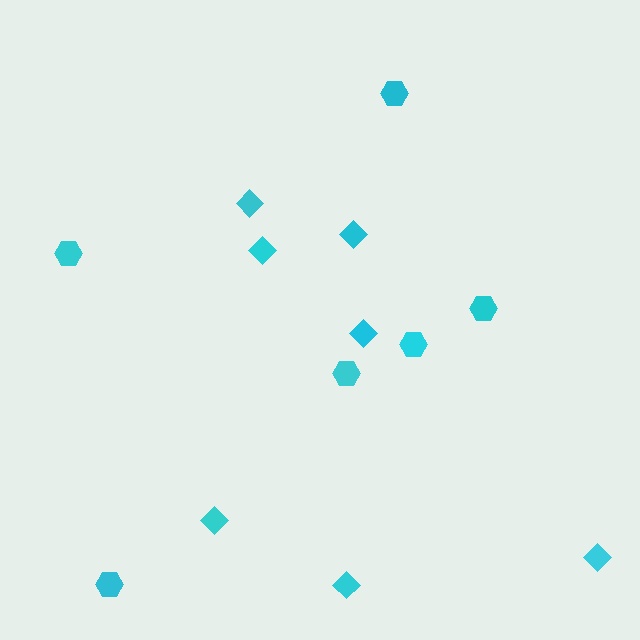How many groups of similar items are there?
There are 2 groups: one group of hexagons (6) and one group of diamonds (7).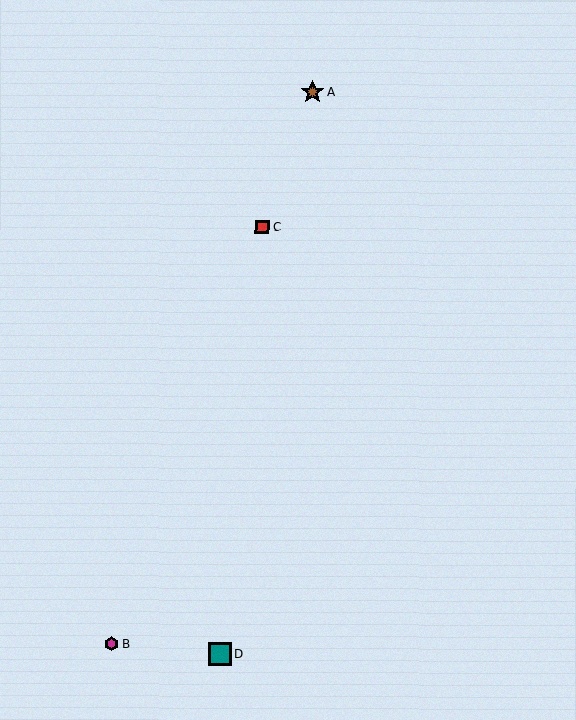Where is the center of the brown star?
The center of the brown star is at (313, 92).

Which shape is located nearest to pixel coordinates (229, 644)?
The teal square (labeled D) at (220, 653) is nearest to that location.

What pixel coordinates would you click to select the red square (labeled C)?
Click at (262, 227) to select the red square C.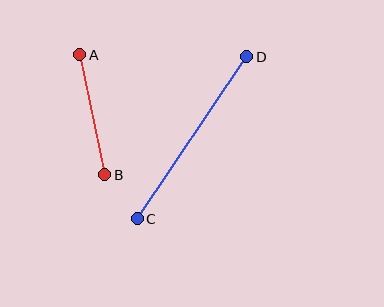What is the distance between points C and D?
The distance is approximately 195 pixels.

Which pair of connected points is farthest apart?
Points C and D are farthest apart.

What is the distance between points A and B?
The distance is approximately 122 pixels.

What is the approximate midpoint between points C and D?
The midpoint is at approximately (192, 138) pixels.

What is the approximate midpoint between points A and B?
The midpoint is at approximately (92, 115) pixels.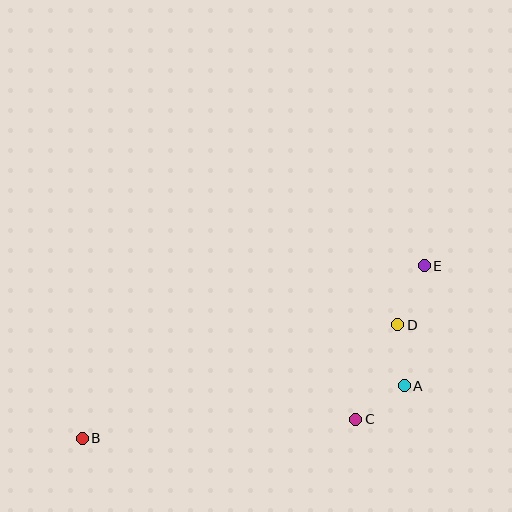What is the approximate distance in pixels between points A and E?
The distance between A and E is approximately 122 pixels.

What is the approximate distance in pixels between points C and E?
The distance between C and E is approximately 169 pixels.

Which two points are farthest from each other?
Points B and E are farthest from each other.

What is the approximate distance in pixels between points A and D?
The distance between A and D is approximately 61 pixels.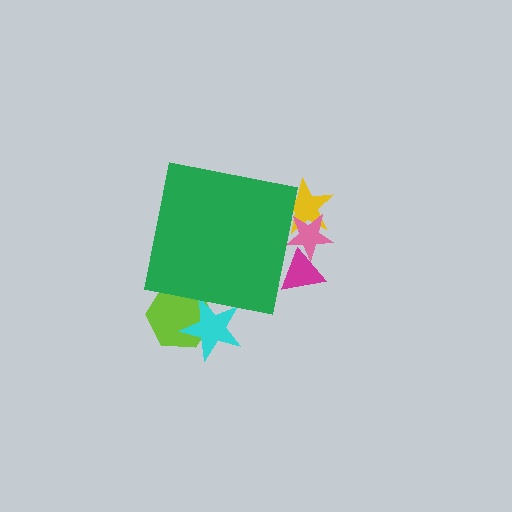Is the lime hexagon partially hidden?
Yes, the lime hexagon is partially hidden behind the green square.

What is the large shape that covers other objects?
A green square.